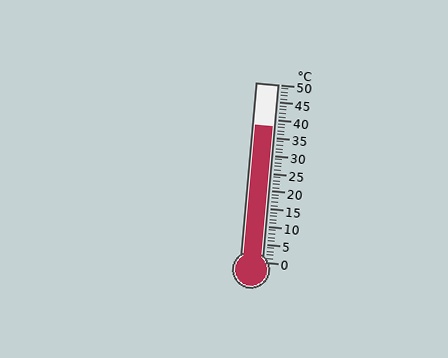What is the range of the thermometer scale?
The thermometer scale ranges from 0°C to 50°C.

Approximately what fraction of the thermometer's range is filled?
The thermometer is filled to approximately 75% of its range.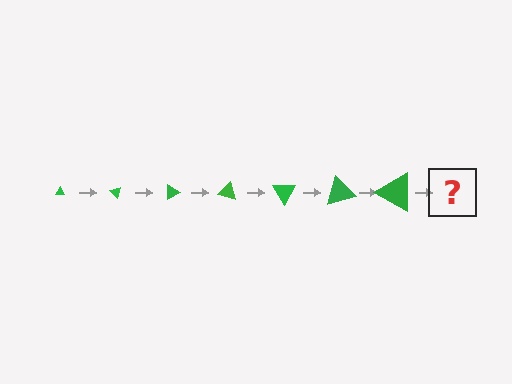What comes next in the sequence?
The next element should be a triangle, larger than the previous one and rotated 315 degrees from the start.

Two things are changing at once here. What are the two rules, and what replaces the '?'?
The two rules are that the triangle grows larger each step and it rotates 45 degrees each step. The '?' should be a triangle, larger than the previous one and rotated 315 degrees from the start.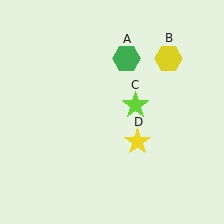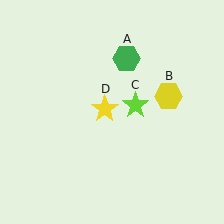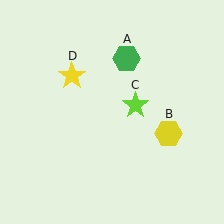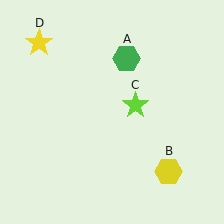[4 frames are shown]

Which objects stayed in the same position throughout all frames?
Green hexagon (object A) and lime star (object C) remained stationary.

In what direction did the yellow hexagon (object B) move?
The yellow hexagon (object B) moved down.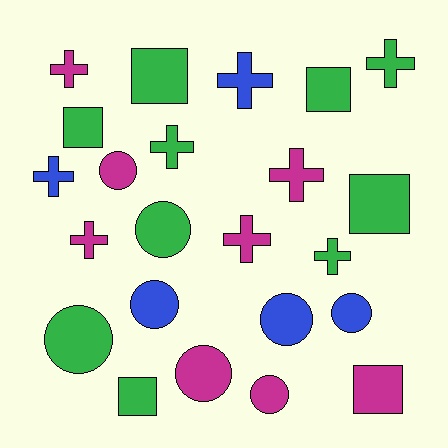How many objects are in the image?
There are 23 objects.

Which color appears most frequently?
Green, with 10 objects.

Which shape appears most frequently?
Cross, with 9 objects.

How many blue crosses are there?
There are 2 blue crosses.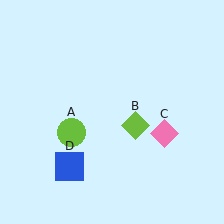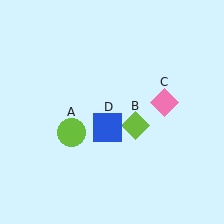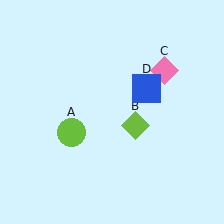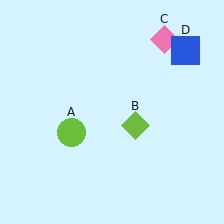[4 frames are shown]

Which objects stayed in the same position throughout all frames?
Lime circle (object A) and lime diamond (object B) remained stationary.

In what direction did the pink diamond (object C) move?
The pink diamond (object C) moved up.